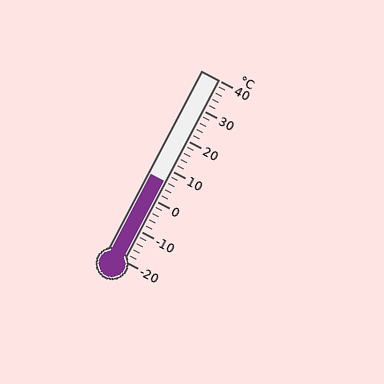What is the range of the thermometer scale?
The thermometer scale ranges from -20°C to 40°C.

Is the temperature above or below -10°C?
The temperature is above -10°C.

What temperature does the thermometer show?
The thermometer shows approximately 6°C.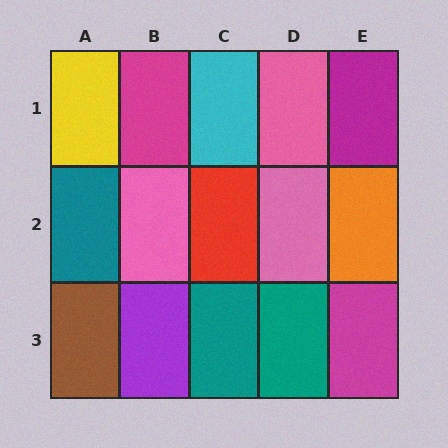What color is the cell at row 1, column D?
Pink.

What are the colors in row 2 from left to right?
Teal, pink, red, pink, orange.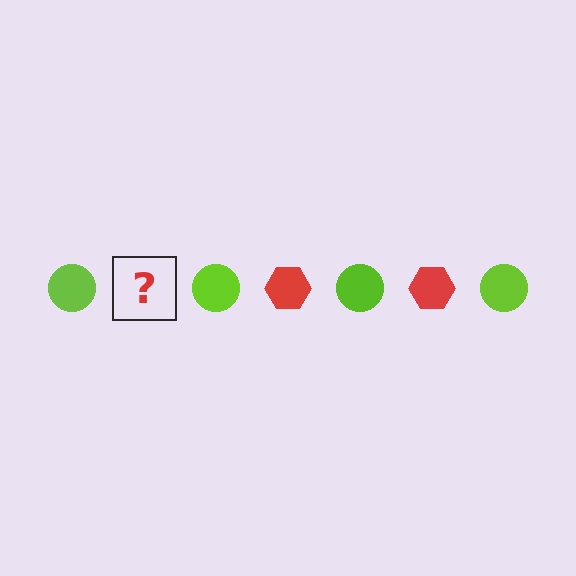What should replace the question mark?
The question mark should be replaced with a red hexagon.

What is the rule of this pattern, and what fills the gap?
The rule is that the pattern alternates between lime circle and red hexagon. The gap should be filled with a red hexagon.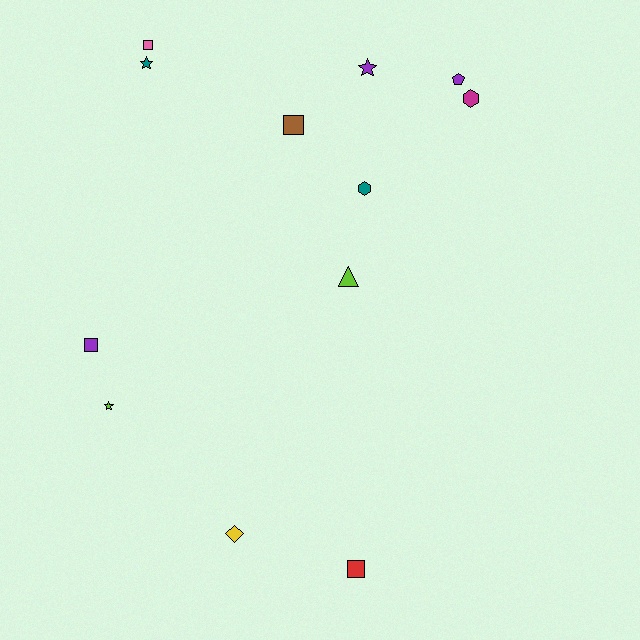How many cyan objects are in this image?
There are no cyan objects.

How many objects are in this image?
There are 12 objects.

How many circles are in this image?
There are no circles.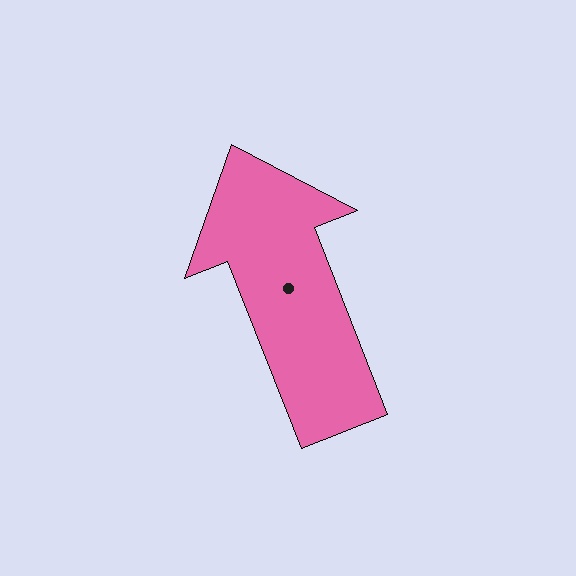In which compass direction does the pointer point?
North.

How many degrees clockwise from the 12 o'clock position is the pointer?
Approximately 338 degrees.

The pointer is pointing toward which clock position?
Roughly 11 o'clock.